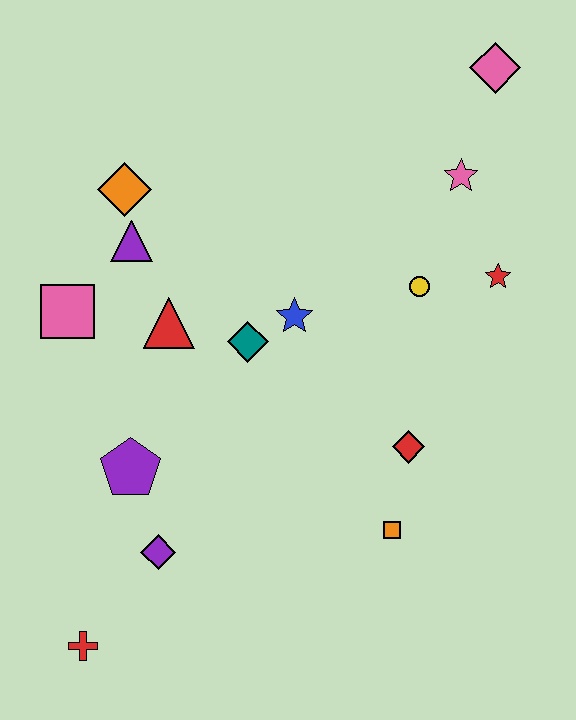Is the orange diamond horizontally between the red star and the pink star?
No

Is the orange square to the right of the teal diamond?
Yes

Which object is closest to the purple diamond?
The purple pentagon is closest to the purple diamond.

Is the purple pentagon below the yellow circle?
Yes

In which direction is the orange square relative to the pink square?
The orange square is to the right of the pink square.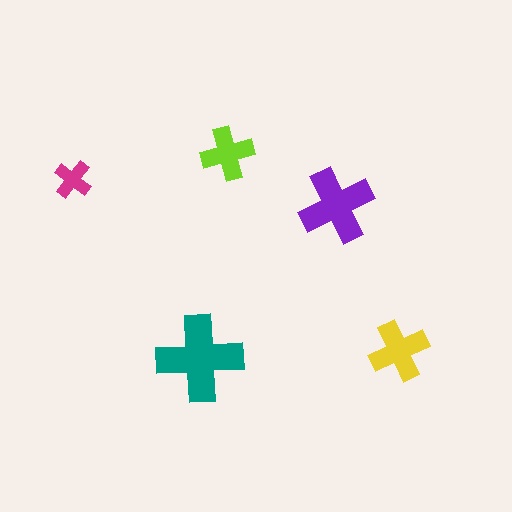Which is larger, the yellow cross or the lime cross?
The yellow one.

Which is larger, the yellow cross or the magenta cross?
The yellow one.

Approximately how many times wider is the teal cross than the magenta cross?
About 2.5 times wider.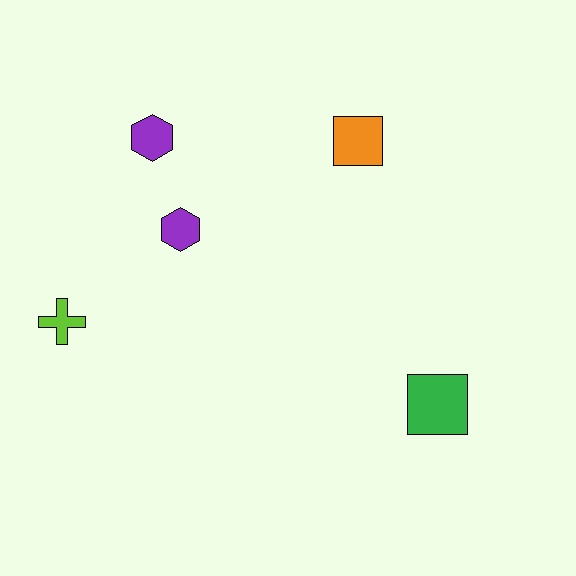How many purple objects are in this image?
There are 2 purple objects.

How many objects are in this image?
There are 5 objects.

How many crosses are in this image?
There is 1 cross.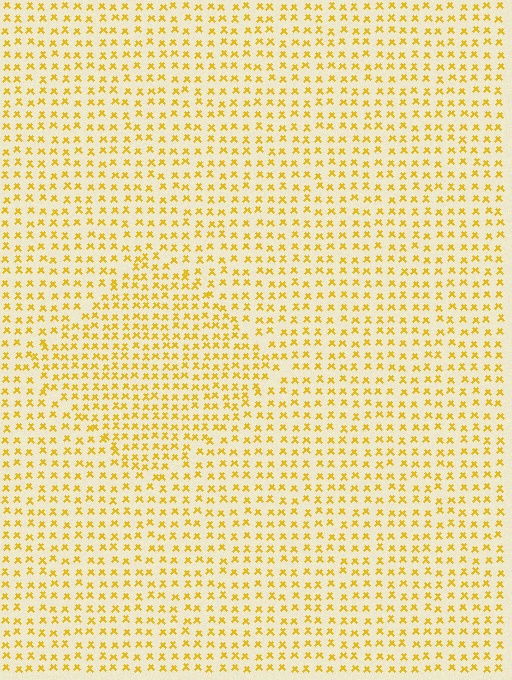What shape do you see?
I see a diamond.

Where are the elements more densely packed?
The elements are more densely packed inside the diamond boundary.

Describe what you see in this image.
The image contains small yellow elements arranged at two different densities. A diamond-shaped region is visible where the elements are more densely packed than the surrounding area.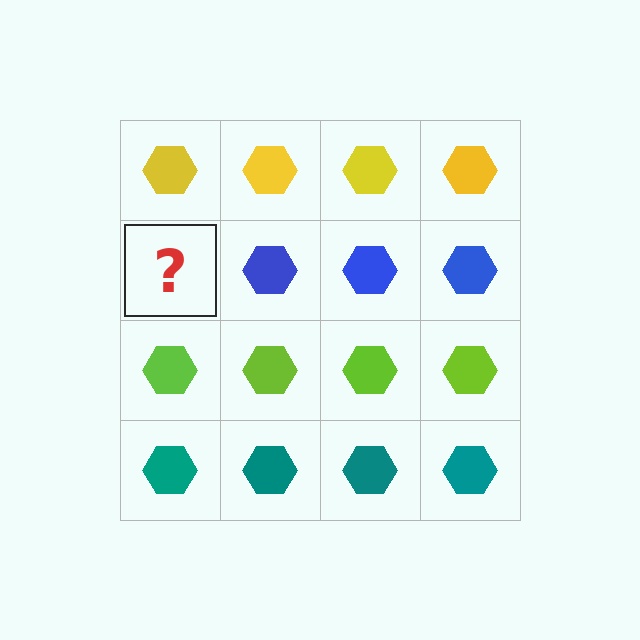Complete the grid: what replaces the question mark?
The question mark should be replaced with a blue hexagon.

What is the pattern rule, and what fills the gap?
The rule is that each row has a consistent color. The gap should be filled with a blue hexagon.